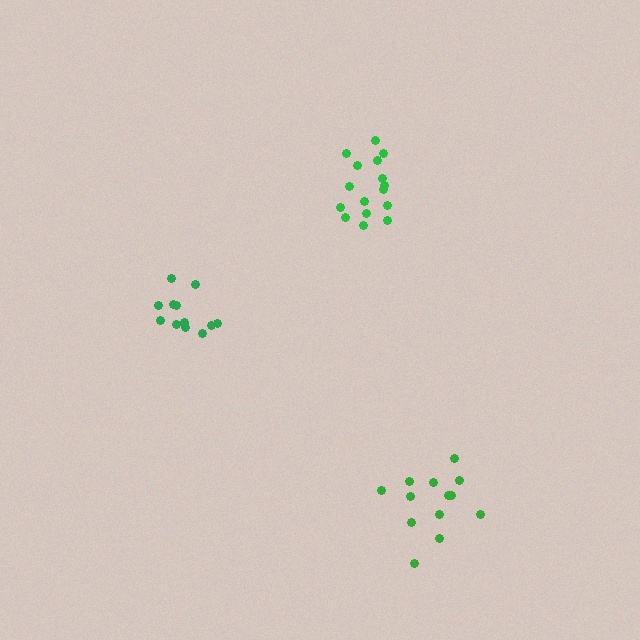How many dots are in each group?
Group 1: 12 dots, Group 2: 13 dots, Group 3: 16 dots (41 total).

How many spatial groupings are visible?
There are 3 spatial groupings.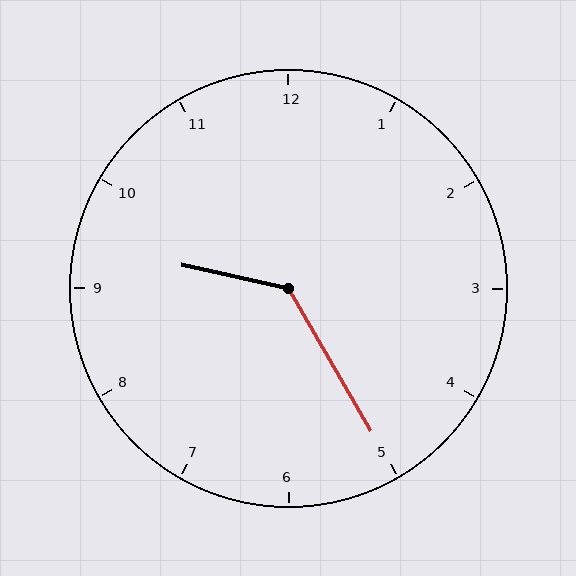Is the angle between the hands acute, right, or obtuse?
It is obtuse.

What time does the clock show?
9:25.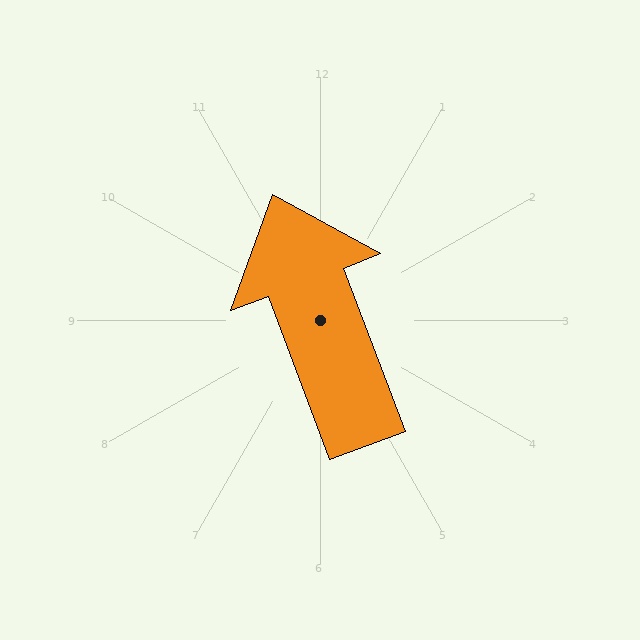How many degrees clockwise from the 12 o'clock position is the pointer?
Approximately 339 degrees.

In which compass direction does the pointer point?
North.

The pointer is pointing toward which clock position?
Roughly 11 o'clock.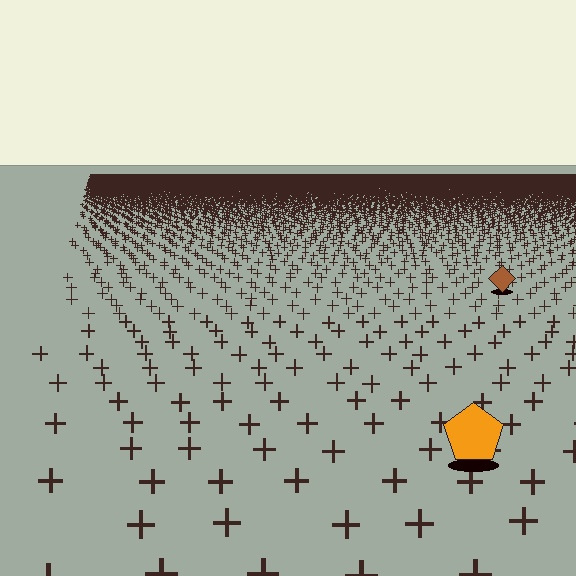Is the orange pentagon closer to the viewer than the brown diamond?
Yes. The orange pentagon is closer — you can tell from the texture gradient: the ground texture is coarser near it.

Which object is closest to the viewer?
The orange pentagon is closest. The texture marks near it are larger and more spread out.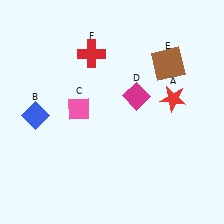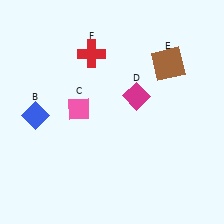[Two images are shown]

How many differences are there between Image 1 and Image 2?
There is 1 difference between the two images.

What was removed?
The red star (A) was removed in Image 2.